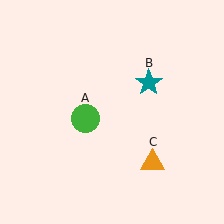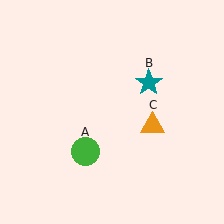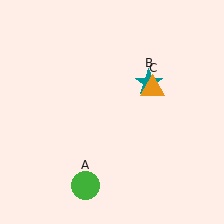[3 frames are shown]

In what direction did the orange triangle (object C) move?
The orange triangle (object C) moved up.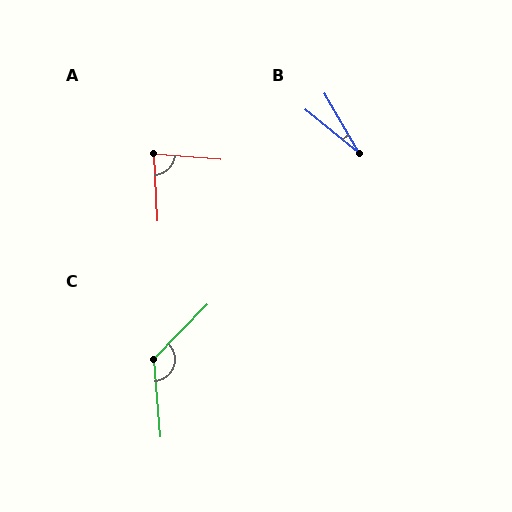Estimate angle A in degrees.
Approximately 82 degrees.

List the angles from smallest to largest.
B (21°), A (82°), C (131°).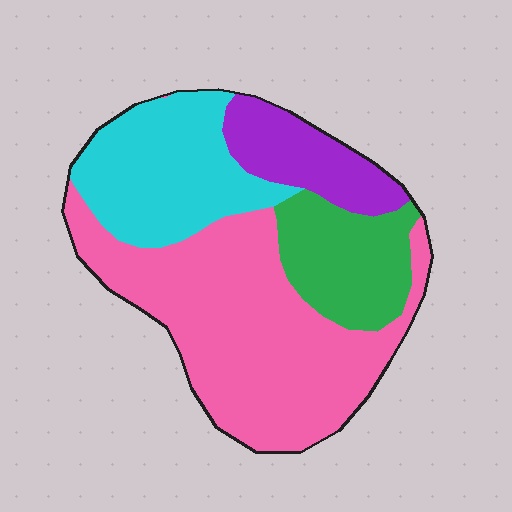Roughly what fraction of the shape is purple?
Purple covers roughly 15% of the shape.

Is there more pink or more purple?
Pink.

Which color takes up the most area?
Pink, at roughly 45%.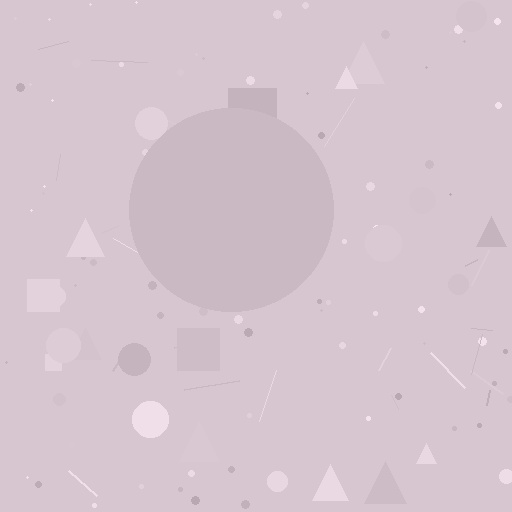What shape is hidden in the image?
A circle is hidden in the image.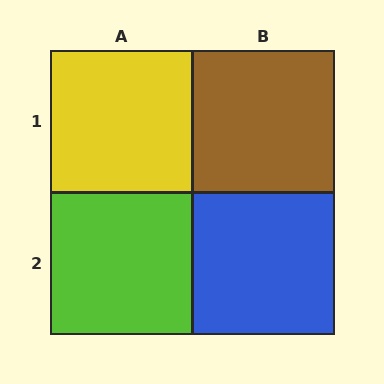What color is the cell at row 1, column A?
Yellow.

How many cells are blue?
1 cell is blue.